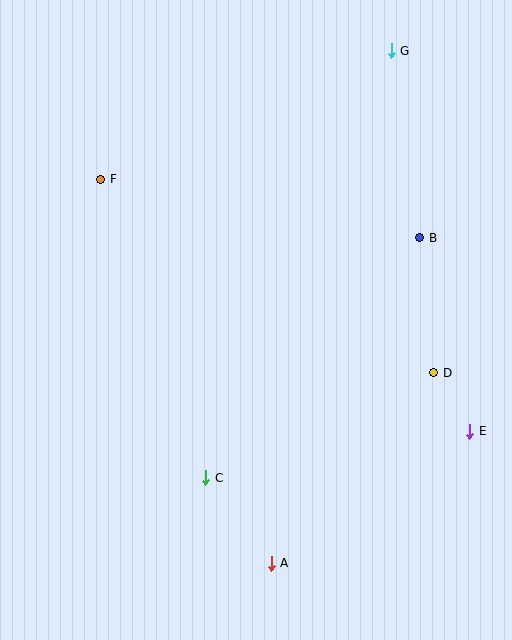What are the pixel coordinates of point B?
Point B is at (420, 238).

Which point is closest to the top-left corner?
Point F is closest to the top-left corner.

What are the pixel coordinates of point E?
Point E is at (470, 431).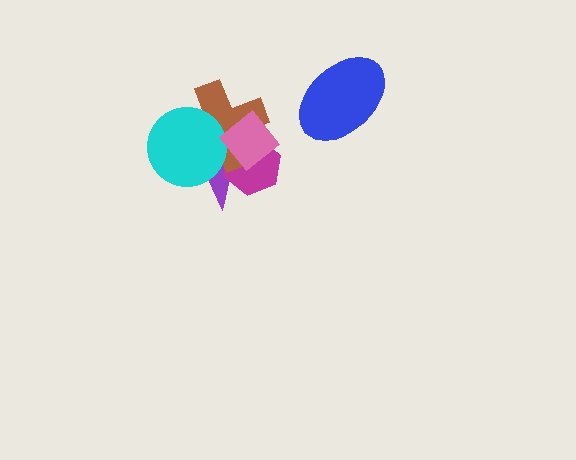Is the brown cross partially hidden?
Yes, it is partially covered by another shape.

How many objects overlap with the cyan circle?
2 objects overlap with the cyan circle.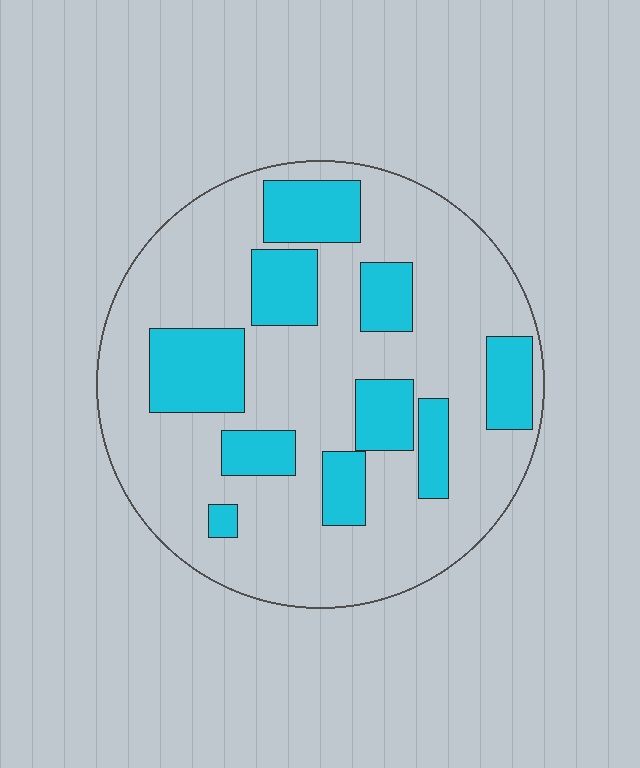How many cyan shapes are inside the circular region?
10.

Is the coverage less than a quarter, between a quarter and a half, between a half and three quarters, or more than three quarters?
Between a quarter and a half.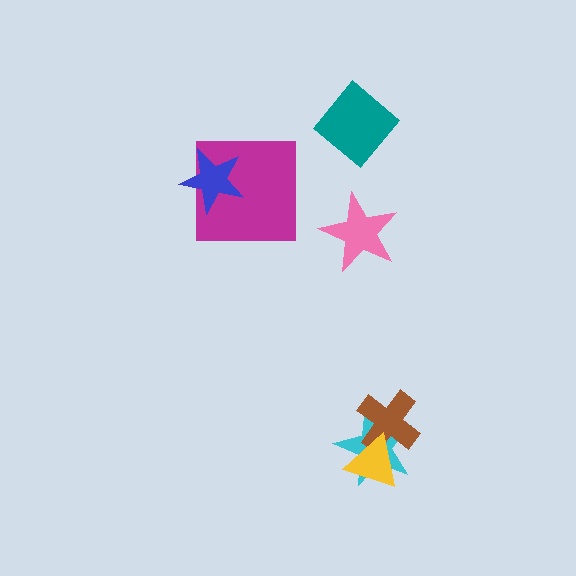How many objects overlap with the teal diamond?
0 objects overlap with the teal diamond.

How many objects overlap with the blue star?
1 object overlaps with the blue star.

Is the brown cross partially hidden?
Yes, it is partially covered by another shape.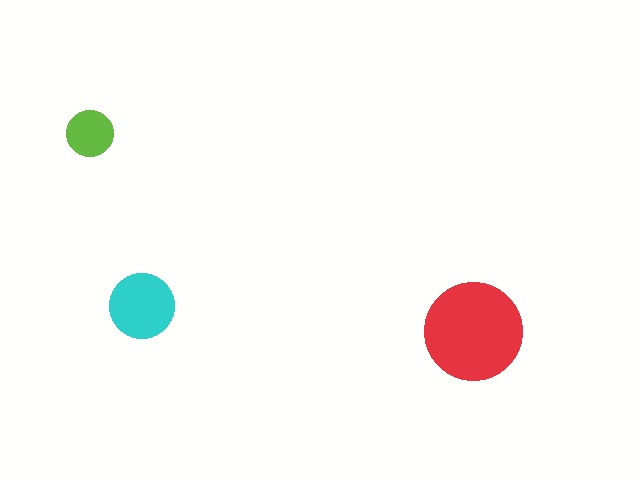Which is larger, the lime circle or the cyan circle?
The cyan one.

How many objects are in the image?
There are 3 objects in the image.